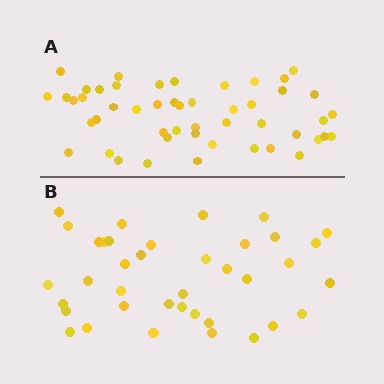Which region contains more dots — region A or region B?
Region A (the top region) has more dots.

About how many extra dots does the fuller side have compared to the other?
Region A has roughly 12 or so more dots than region B.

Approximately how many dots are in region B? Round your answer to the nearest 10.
About 40 dots. (The exact count is 38, which rounds to 40.)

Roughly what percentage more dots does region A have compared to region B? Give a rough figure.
About 30% more.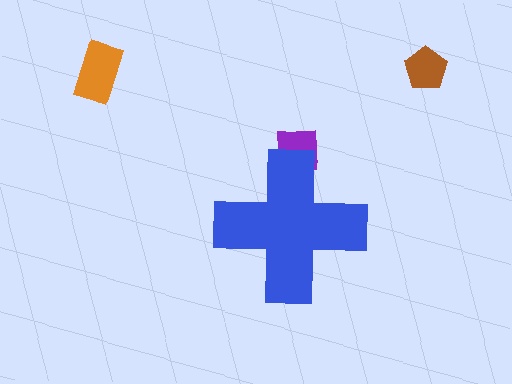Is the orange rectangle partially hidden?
No, the orange rectangle is fully visible.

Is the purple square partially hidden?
Yes, the purple square is partially hidden behind the blue cross.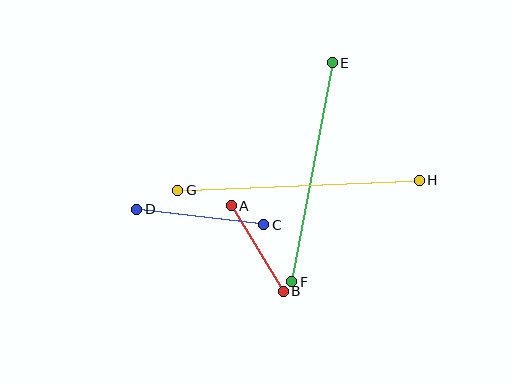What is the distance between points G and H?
The distance is approximately 242 pixels.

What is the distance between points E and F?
The distance is approximately 222 pixels.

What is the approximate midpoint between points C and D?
The midpoint is at approximately (200, 217) pixels.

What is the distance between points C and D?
The distance is approximately 128 pixels.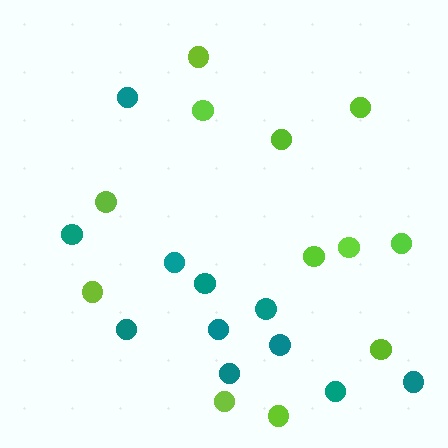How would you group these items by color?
There are 2 groups: one group of teal circles (11) and one group of lime circles (12).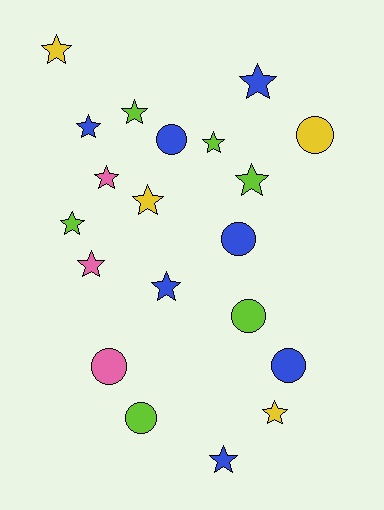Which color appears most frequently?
Blue, with 7 objects.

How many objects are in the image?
There are 20 objects.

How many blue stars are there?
There are 4 blue stars.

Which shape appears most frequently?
Star, with 13 objects.